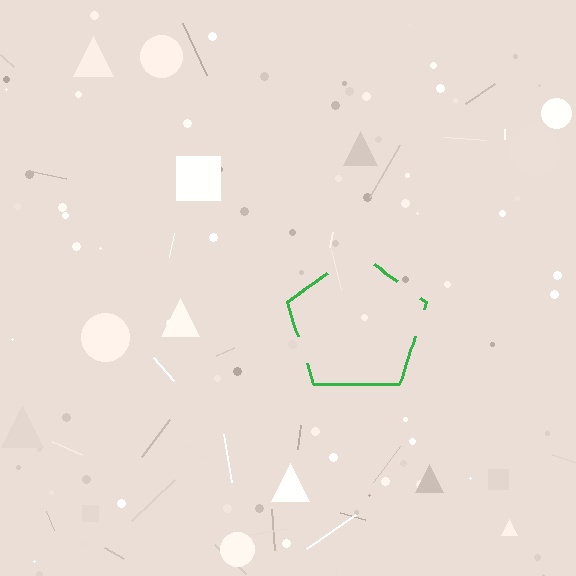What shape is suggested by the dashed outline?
The dashed outline suggests a pentagon.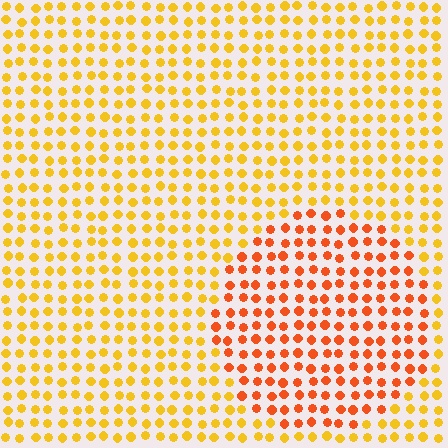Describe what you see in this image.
The image is filled with small yellow elements in a uniform arrangement. A circle-shaped region is visible where the elements are tinted to a slightly different hue, forming a subtle color boundary.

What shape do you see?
I see a circle.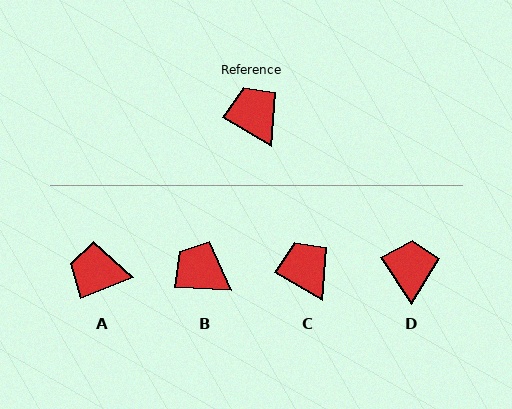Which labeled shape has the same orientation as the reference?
C.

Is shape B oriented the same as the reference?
No, it is off by about 28 degrees.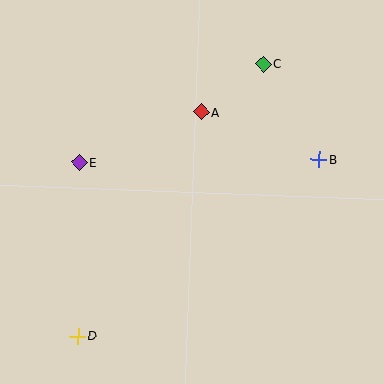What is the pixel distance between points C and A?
The distance between C and A is 78 pixels.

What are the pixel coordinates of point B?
Point B is at (319, 159).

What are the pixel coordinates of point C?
Point C is at (263, 64).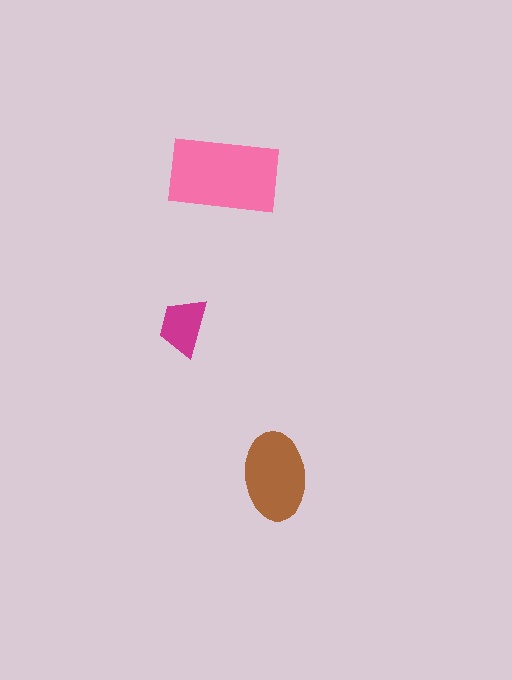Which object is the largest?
The pink rectangle.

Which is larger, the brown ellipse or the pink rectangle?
The pink rectangle.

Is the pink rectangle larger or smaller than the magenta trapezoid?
Larger.